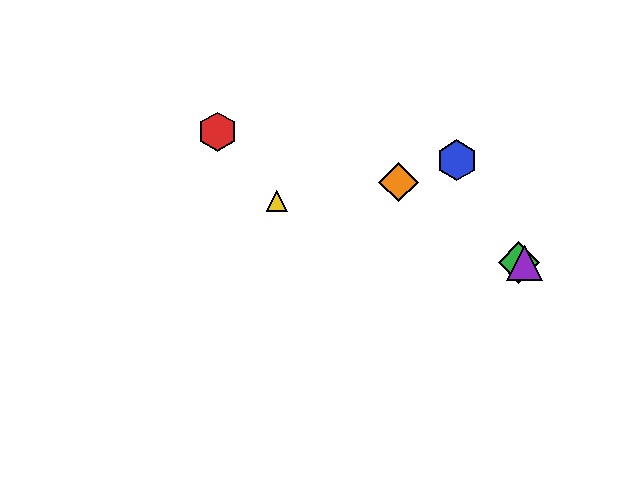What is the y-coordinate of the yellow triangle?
The yellow triangle is at y≈201.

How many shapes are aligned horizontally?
2 shapes (the green diamond, the purple triangle) are aligned horizontally.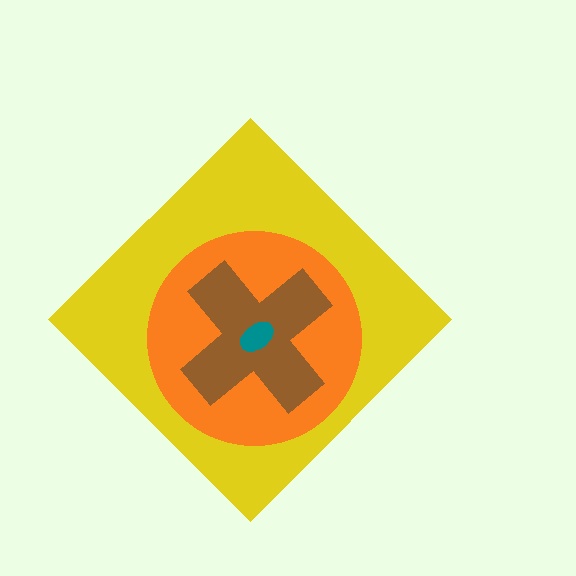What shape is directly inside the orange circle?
The brown cross.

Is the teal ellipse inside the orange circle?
Yes.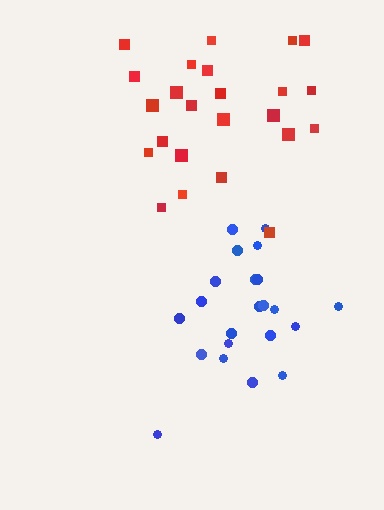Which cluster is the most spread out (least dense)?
Blue.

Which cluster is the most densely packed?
Red.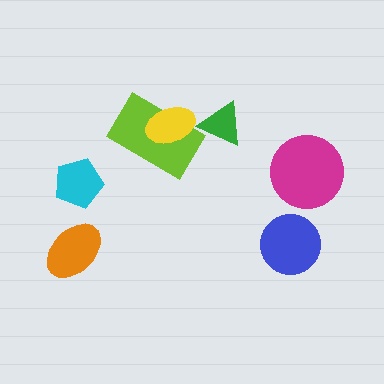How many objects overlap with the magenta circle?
0 objects overlap with the magenta circle.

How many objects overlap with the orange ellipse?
0 objects overlap with the orange ellipse.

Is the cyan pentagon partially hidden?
No, no other shape covers it.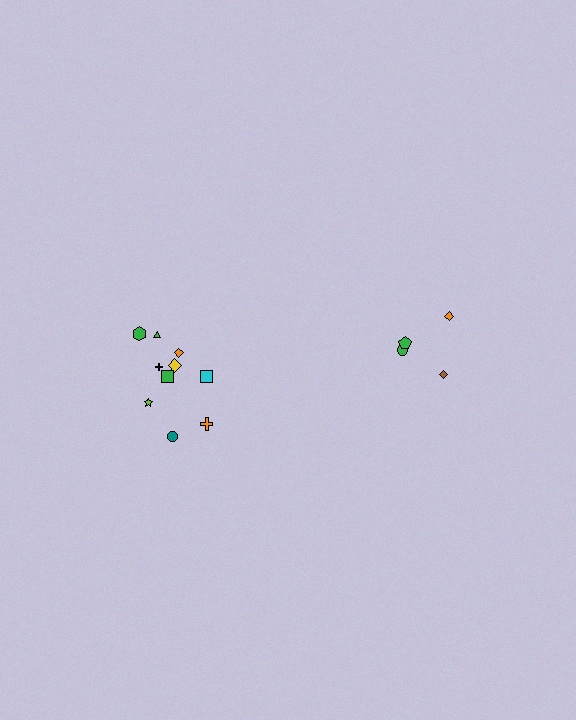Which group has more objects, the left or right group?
The left group.